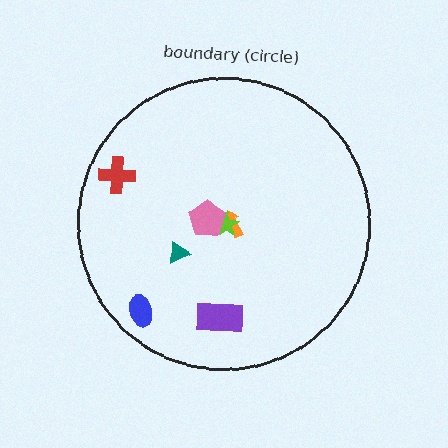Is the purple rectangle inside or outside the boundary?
Inside.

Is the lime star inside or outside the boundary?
Inside.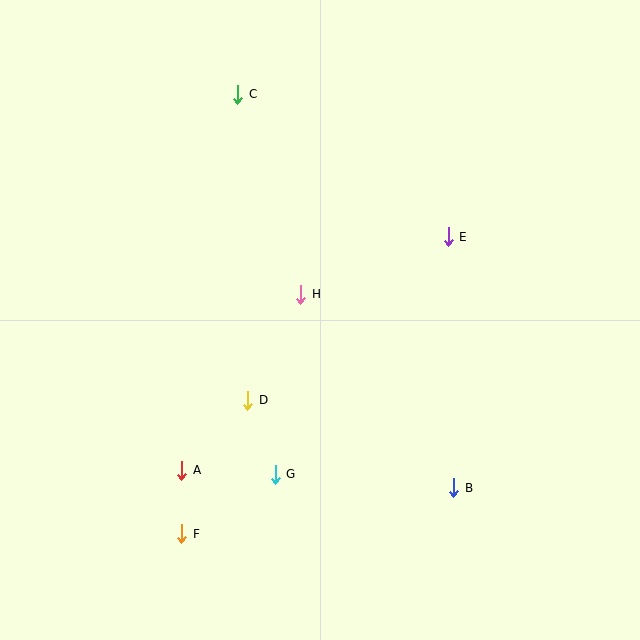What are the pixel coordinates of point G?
Point G is at (275, 474).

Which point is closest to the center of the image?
Point H at (301, 294) is closest to the center.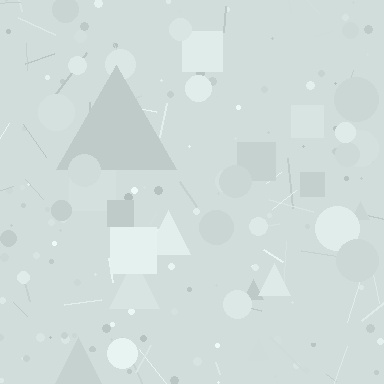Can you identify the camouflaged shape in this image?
The camouflaged shape is a triangle.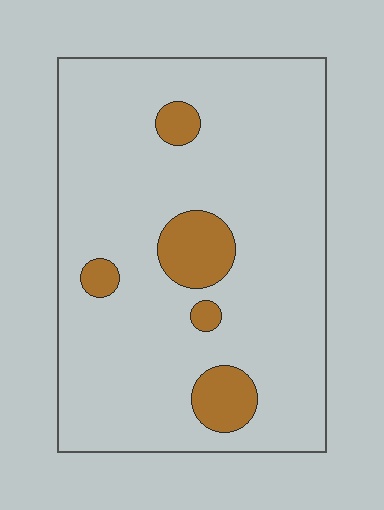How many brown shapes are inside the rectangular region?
5.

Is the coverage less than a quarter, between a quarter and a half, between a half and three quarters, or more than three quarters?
Less than a quarter.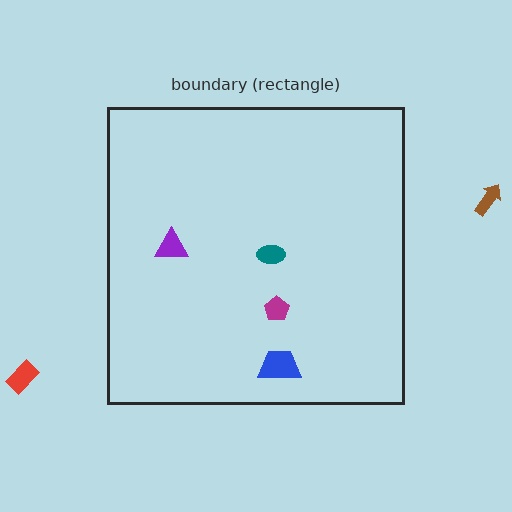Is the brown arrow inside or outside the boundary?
Outside.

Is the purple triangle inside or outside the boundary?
Inside.